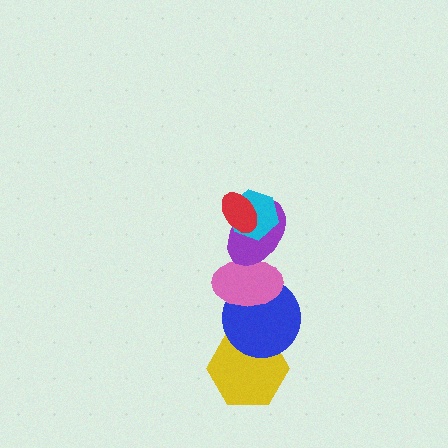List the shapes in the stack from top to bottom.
From top to bottom: the red ellipse, the cyan hexagon, the purple ellipse, the pink ellipse, the blue circle, the yellow hexagon.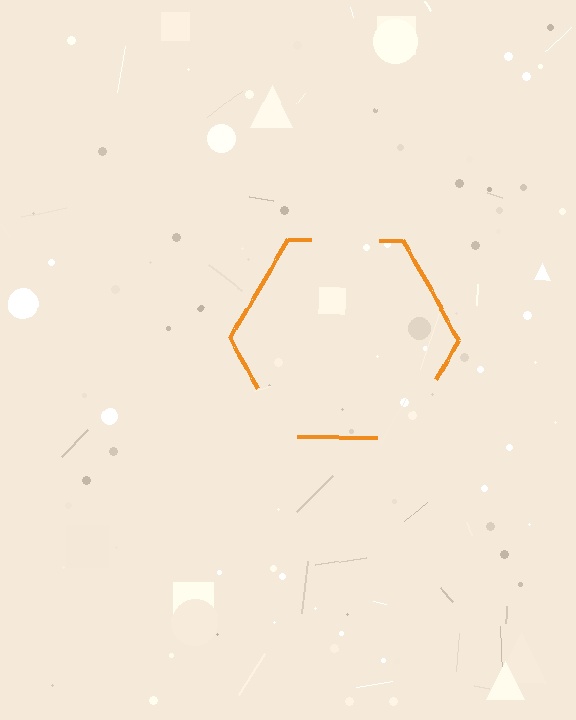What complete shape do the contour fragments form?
The contour fragments form a hexagon.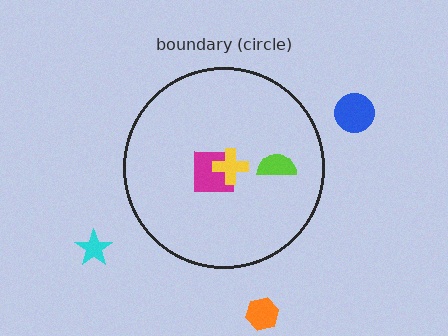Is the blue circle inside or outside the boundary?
Outside.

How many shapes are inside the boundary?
3 inside, 3 outside.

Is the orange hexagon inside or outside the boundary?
Outside.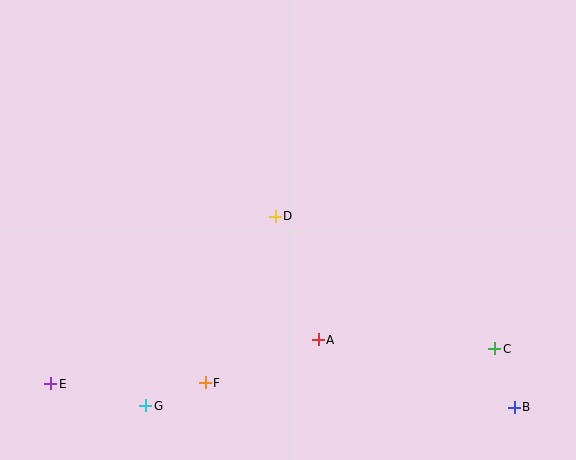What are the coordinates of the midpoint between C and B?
The midpoint between C and B is at (504, 378).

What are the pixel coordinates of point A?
Point A is at (318, 340).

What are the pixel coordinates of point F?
Point F is at (205, 383).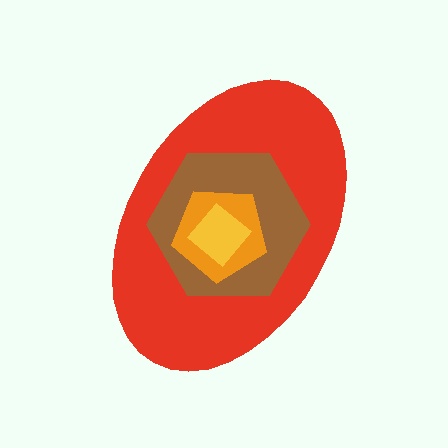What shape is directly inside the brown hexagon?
The orange pentagon.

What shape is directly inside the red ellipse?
The brown hexagon.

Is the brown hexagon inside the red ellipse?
Yes.